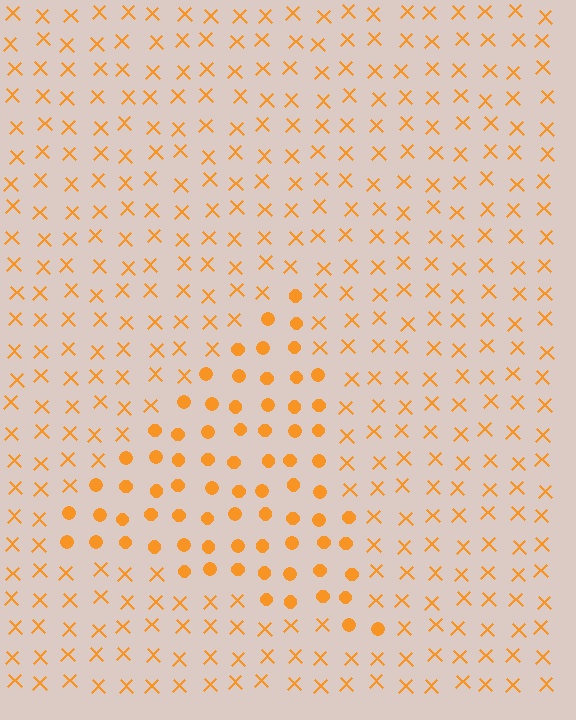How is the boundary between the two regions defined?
The boundary is defined by a change in element shape: circles inside vs. X marks outside. All elements share the same color and spacing.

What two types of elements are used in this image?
The image uses circles inside the triangle region and X marks outside it.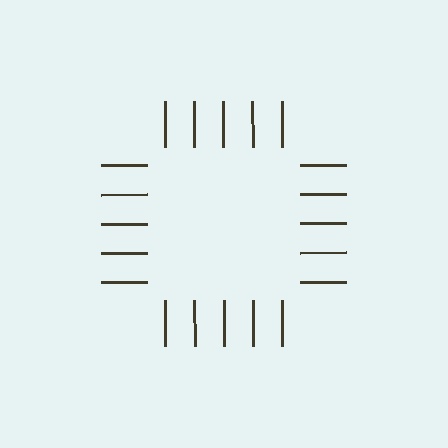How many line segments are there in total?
20 — 5 along each of the 4 edges.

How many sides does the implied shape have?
4 sides — the line-ends trace a square.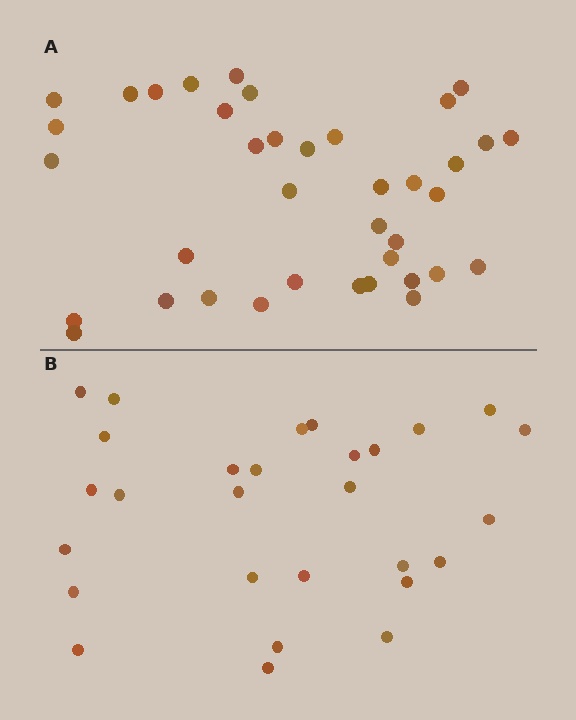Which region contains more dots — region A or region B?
Region A (the top region) has more dots.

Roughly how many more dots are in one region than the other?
Region A has roughly 10 or so more dots than region B.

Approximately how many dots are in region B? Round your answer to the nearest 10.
About 30 dots. (The exact count is 28, which rounds to 30.)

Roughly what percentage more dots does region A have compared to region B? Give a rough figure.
About 35% more.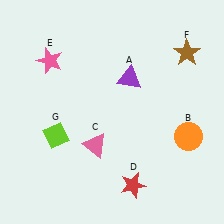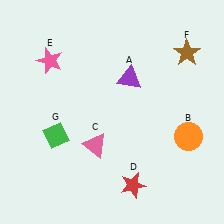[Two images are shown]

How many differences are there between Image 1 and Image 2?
There is 1 difference between the two images.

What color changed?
The diamond (G) changed from lime in Image 1 to green in Image 2.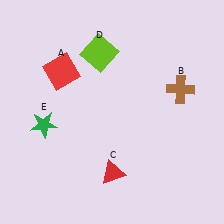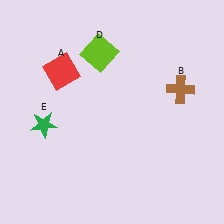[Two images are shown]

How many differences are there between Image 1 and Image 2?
There is 1 difference between the two images.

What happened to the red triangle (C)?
The red triangle (C) was removed in Image 2. It was in the bottom-right area of Image 1.